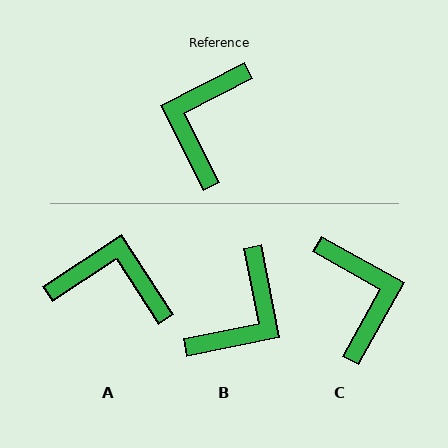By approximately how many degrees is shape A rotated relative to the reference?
Approximately 84 degrees clockwise.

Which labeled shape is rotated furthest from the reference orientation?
B, about 164 degrees away.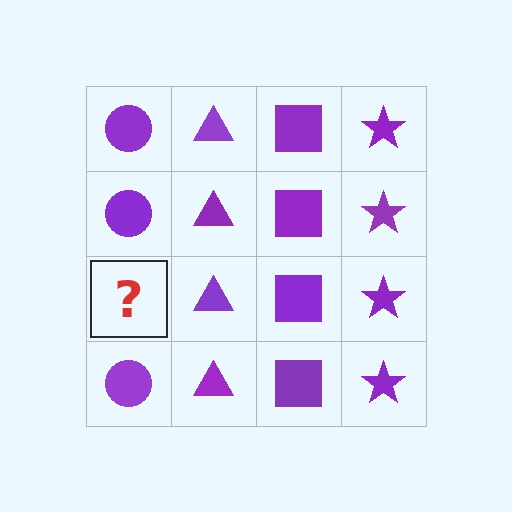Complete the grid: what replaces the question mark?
The question mark should be replaced with a purple circle.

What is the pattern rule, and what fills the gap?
The rule is that each column has a consistent shape. The gap should be filled with a purple circle.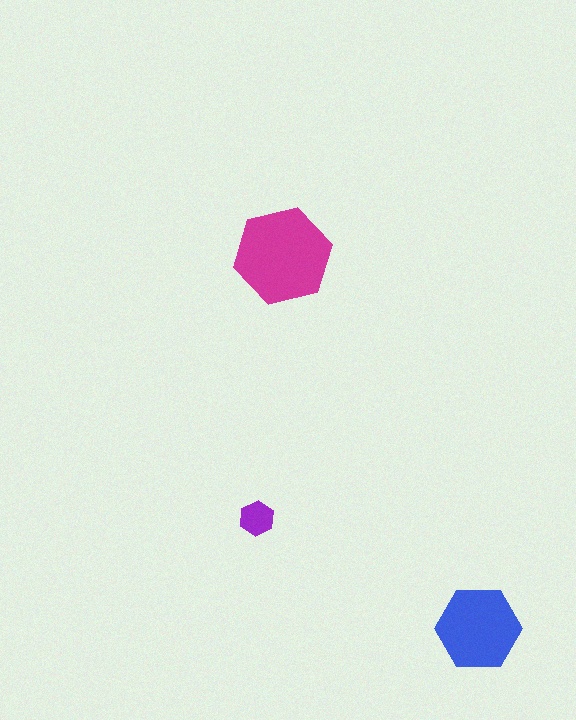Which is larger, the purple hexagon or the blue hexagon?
The blue one.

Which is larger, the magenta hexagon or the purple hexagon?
The magenta one.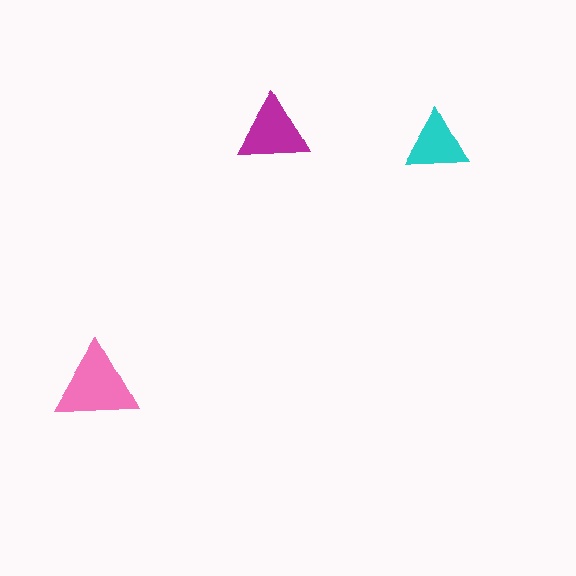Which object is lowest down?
The pink triangle is bottommost.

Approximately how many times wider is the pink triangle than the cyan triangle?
About 1.5 times wider.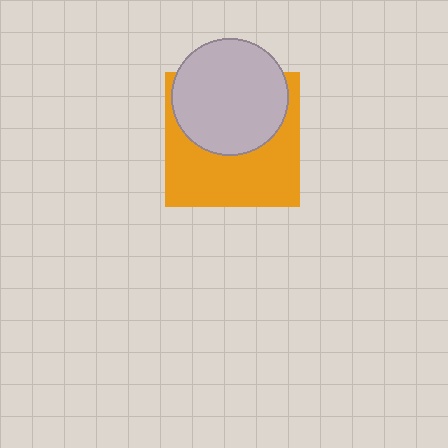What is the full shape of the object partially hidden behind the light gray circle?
The partially hidden object is an orange square.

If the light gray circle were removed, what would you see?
You would see the complete orange square.